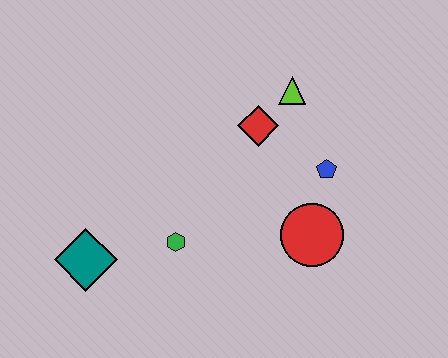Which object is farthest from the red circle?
The teal diamond is farthest from the red circle.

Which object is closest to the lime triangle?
The red diamond is closest to the lime triangle.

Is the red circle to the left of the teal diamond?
No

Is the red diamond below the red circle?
No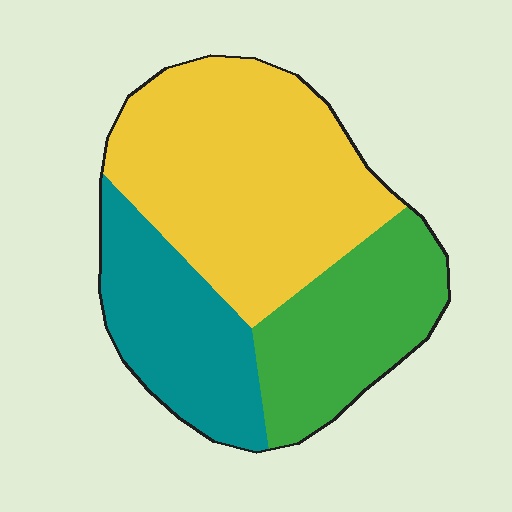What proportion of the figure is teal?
Teal takes up less than a quarter of the figure.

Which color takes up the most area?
Yellow, at roughly 50%.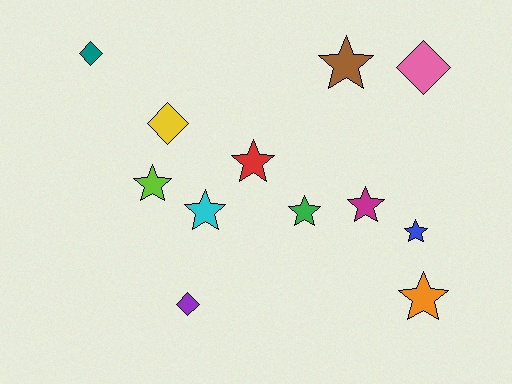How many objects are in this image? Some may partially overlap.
There are 12 objects.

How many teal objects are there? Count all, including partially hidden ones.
There is 1 teal object.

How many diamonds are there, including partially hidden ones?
There are 4 diamonds.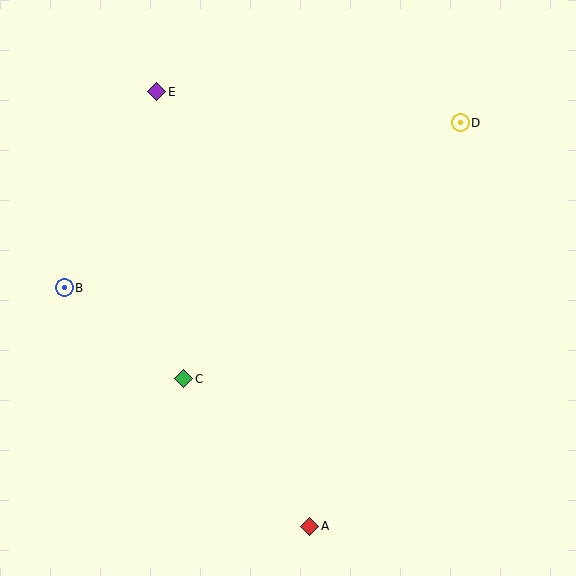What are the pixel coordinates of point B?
Point B is at (64, 288).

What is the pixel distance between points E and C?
The distance between E and C is 288 pixels.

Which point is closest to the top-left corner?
Point E is closest to the top-left corner.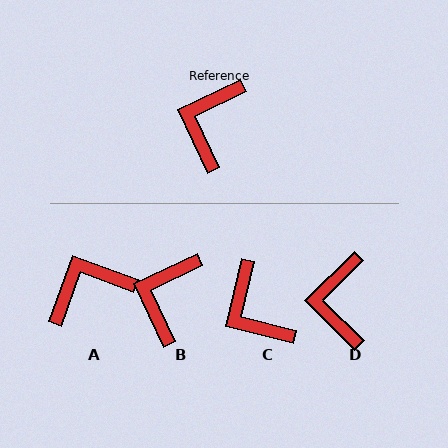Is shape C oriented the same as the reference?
No, it is off by about 51 degrees.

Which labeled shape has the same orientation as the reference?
B.